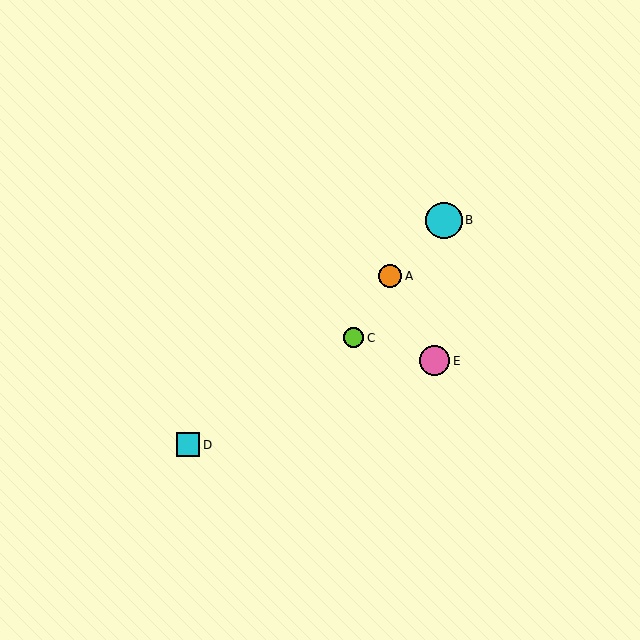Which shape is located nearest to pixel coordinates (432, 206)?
The cyan circle (labeled B) at (444, 220) is nearest to that location.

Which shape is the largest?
The cyan circle (labeled B) is the largest.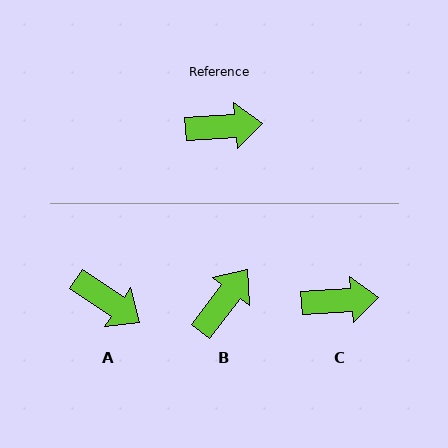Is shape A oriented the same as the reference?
No, it is off by about 38 degrees.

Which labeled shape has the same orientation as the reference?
C.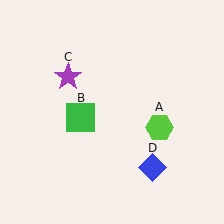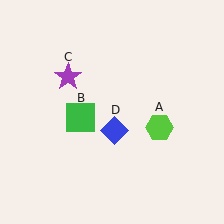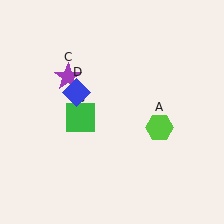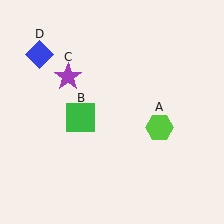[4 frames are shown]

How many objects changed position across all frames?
1 object changed position: blue diamond (object D).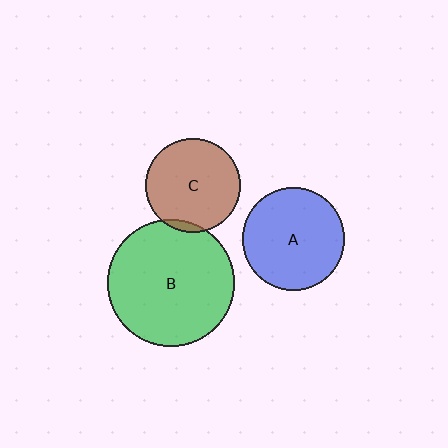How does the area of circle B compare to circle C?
Approximately 1.8 times.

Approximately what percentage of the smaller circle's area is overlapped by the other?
Approximately 5%.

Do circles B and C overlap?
Yes.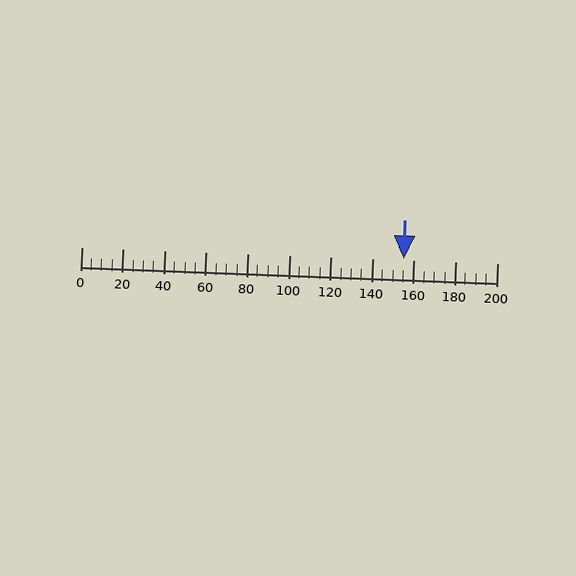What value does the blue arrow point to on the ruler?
The blue arrow points to approximately 155.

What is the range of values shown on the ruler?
The ruler shows values from 0 to 200.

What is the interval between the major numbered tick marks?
The major tick marks are spaced 20 units apart.